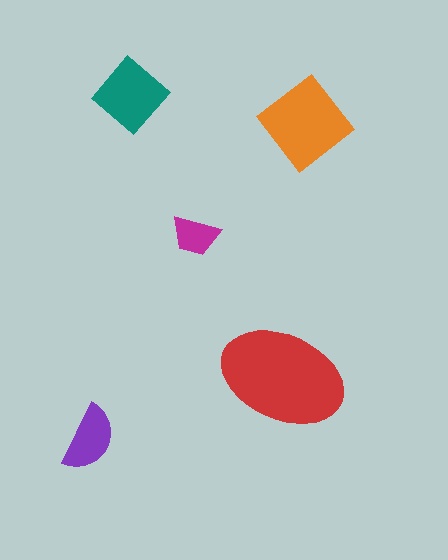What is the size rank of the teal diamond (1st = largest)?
3rd.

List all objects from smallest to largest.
The magenta trapezoid, the purple semicircle, the teal diamond, the orange diamond, the red ellipse.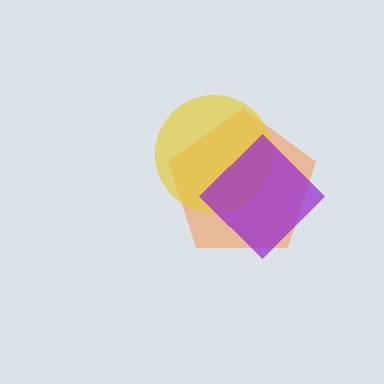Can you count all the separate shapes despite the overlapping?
Yes, there are 3 separate shapes.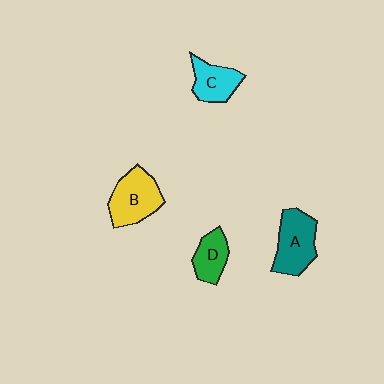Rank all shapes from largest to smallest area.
From largest to smallest: B (yellow), A (teal), C (cyan), D (green).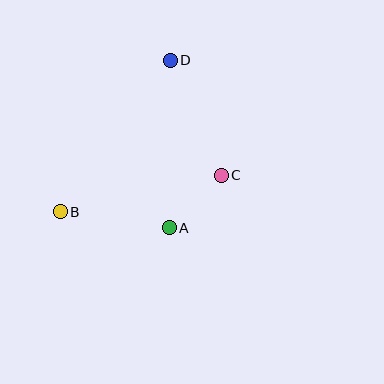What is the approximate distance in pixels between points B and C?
The distance between B and C is approximately 165 pixels.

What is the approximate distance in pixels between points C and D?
The distance between C and D is approximately 126 pixels.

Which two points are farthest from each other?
Points B and D are farthest from each other.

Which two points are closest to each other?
Points A and C are closest to each other.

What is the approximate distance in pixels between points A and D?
The distance between A and D is approximately 167 pixels.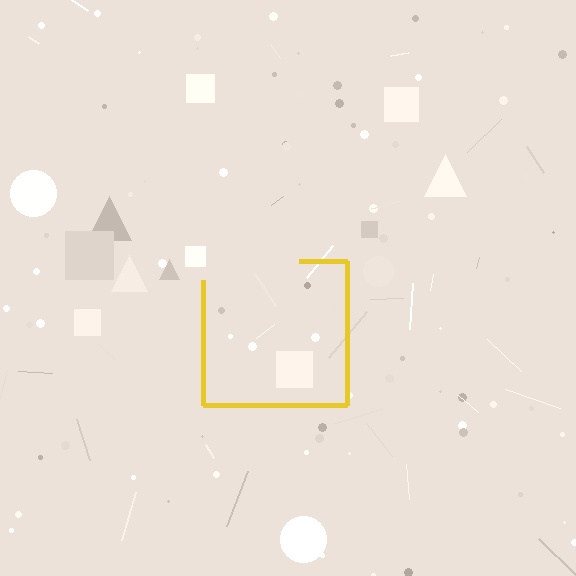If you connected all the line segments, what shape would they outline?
They would outline a square.